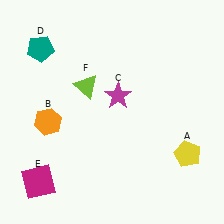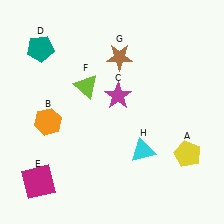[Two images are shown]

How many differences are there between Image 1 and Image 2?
There are 2 differences between the two images.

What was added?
A brown star (G), a cyan triangle (H) were added in Image 2.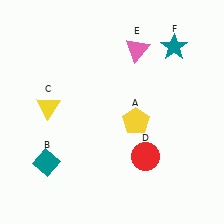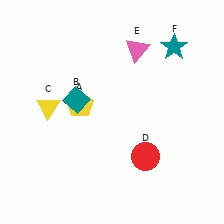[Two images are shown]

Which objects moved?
The objects that moved are: the yellow pentagon (A), the teal diamond (B).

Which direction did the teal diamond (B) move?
The teal diamond (B) moved up.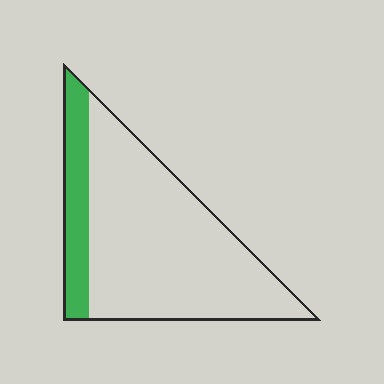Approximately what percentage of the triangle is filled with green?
Approximately 20%.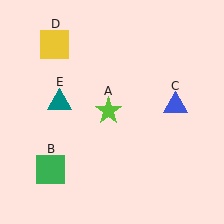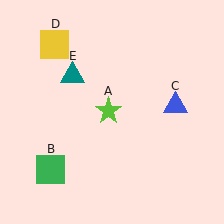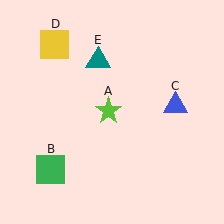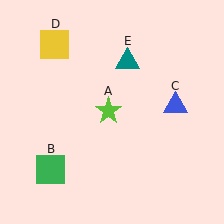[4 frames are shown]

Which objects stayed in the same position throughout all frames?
Lime star (object A) and green square (object B) and blue triangle (object C) and yellow square (object D) remained stationary.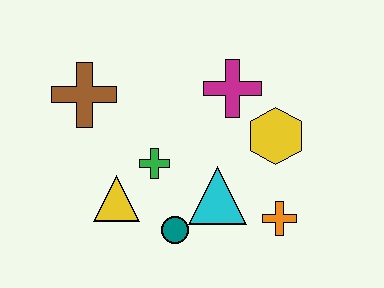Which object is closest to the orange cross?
The cyan triangle is closest to the orange cross.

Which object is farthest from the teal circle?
The brown cross is farthest from the teal circle.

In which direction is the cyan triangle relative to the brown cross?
The cyan triangle is to the right of the brown cross.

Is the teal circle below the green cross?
Yes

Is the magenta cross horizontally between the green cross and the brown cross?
No